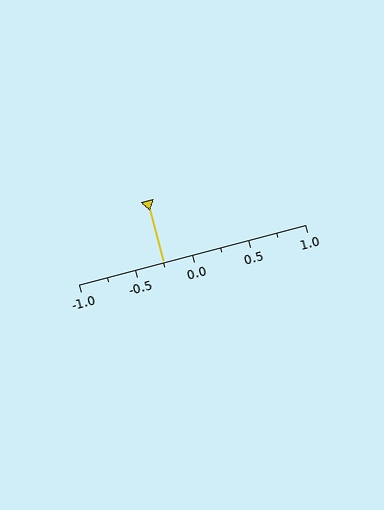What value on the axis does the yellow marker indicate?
The marker indicates approximately -0.25.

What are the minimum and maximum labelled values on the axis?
The axis runs from -1.0 to 1.0.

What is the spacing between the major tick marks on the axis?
The major ticks are spaced 0.5 apart.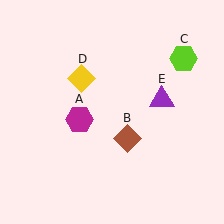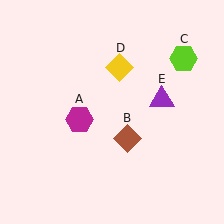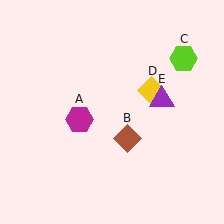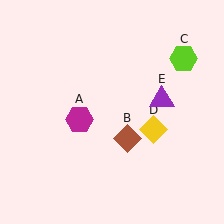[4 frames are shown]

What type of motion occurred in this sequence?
The yellow diamond (object D) rotated clockwise around the center of the scene.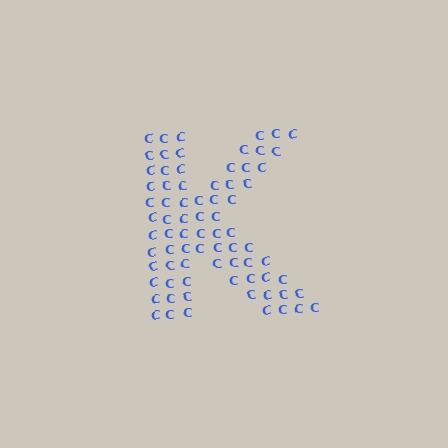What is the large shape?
The large shape is the letter K.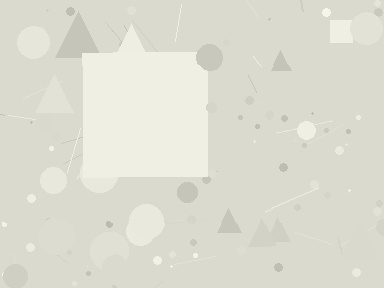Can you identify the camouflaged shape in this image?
The camouflaged shape is a square.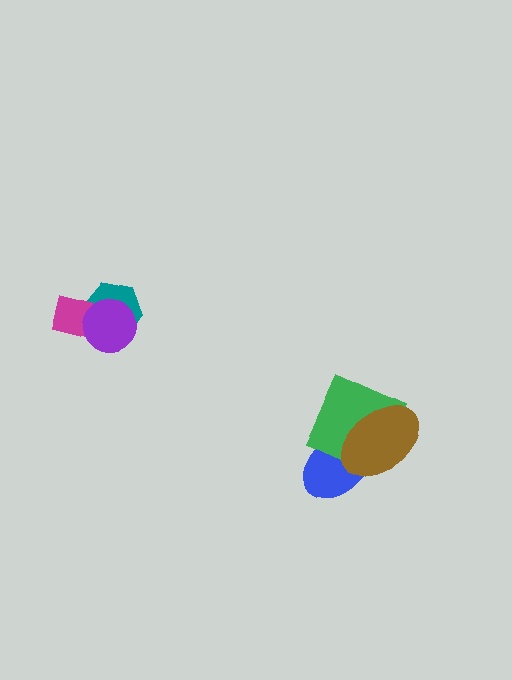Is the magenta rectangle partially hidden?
Yes, it is partially covered by another shape.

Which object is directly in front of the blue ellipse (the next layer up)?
The green square is directly in front of the blue ellipse.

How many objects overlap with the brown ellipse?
2 objects overlap with the brown ellipse.